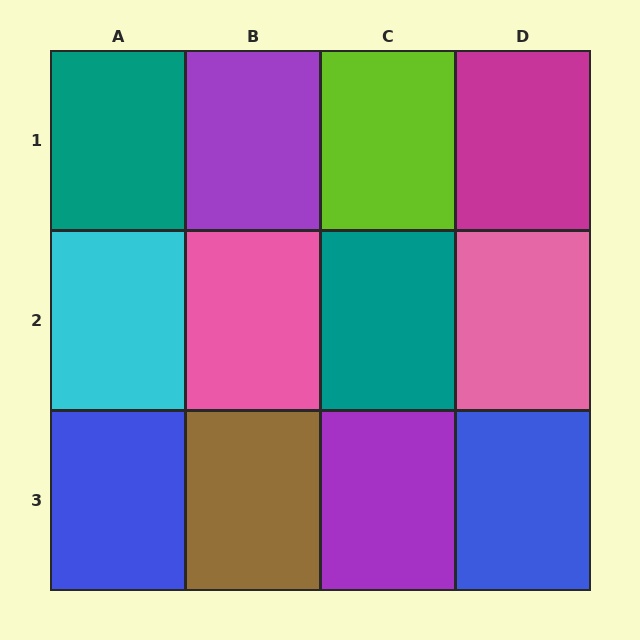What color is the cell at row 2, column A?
Cyan.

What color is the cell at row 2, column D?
Pink.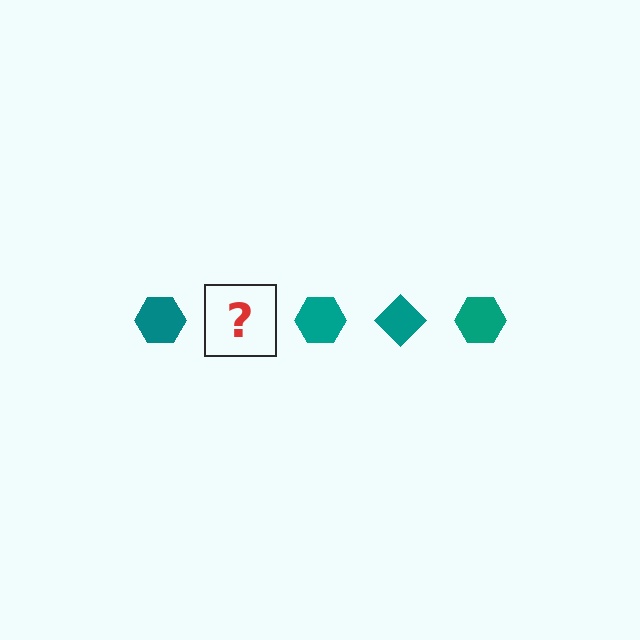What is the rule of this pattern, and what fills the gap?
The rule is that the pattern cycles through hexagon, diamond shapes in teal. The gap should be filled with a teal diamond.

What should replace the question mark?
The question mark should be replaced with a teal diamond.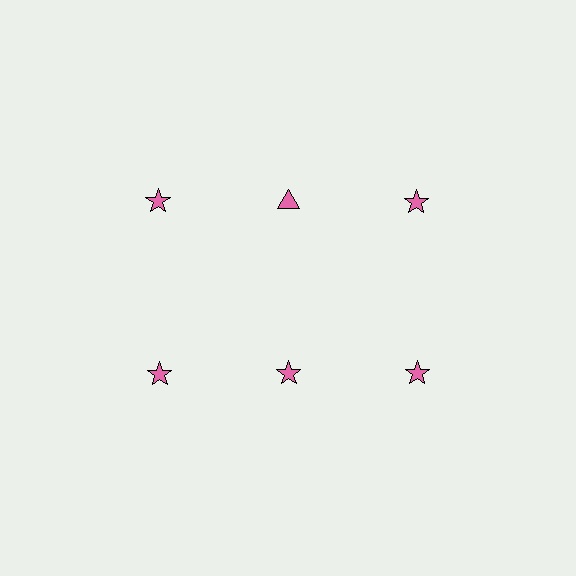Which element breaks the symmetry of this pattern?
The pink triangle in the top row, second from left column breaks the symmetry. All other shapes are pink stars.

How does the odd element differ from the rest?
It has a different shape: triangle instead of star.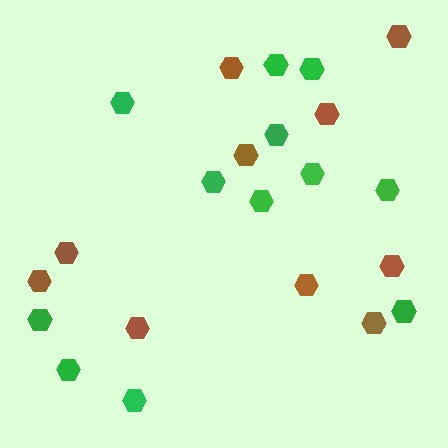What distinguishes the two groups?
There are 2 groups: one group of green hexagons (12) and one group of brown hexagons (10).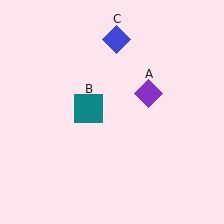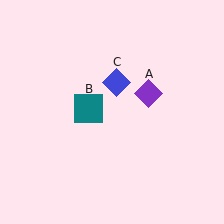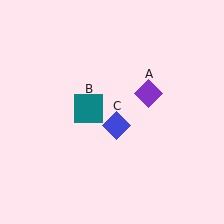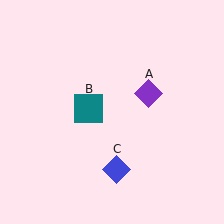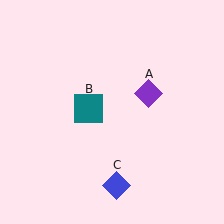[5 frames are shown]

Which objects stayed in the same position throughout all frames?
Purple diamond (object A) and teal square (object B) remained stationary.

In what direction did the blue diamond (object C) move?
The blue diamond (object C) moved down.